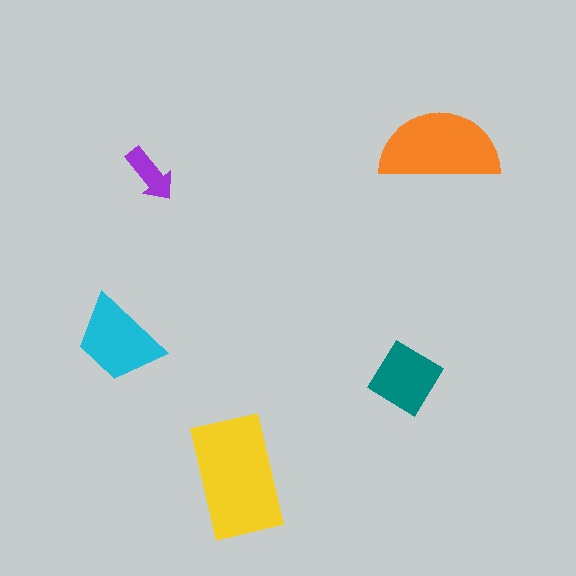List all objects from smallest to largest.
The purple arrow, the teal diamond, the cyan trapezoid, the orange semicircle, the yellow rectangle.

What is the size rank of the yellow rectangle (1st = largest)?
1st.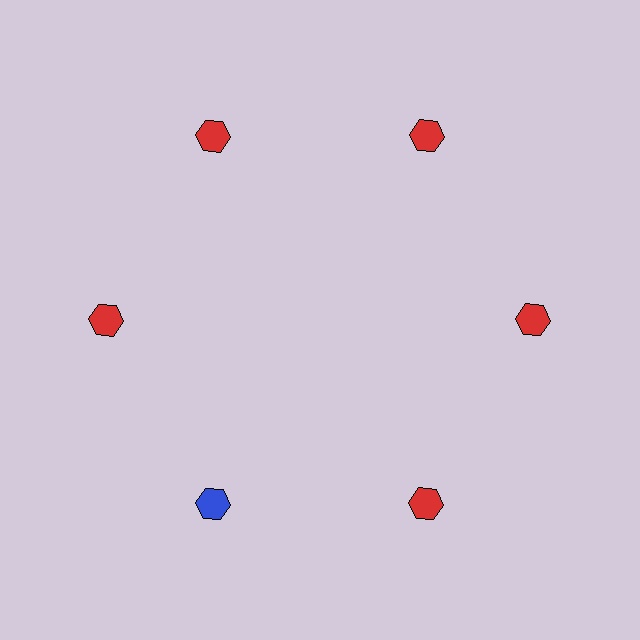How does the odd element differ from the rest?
It has a different color: blue instead of red.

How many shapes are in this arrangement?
There are 6 shapes arranged in a ring pattern.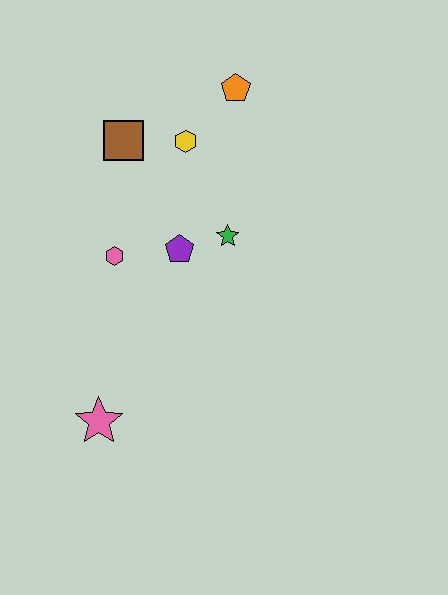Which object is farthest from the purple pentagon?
The pink star is farthest from the purple pentagon.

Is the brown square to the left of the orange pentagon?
Yes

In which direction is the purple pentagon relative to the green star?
The purple pentagon is to the left of the green star.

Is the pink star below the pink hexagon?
Yes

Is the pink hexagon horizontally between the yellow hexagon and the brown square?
No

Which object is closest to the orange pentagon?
The yellow hexagon is closest to the orange pentagon.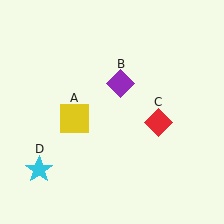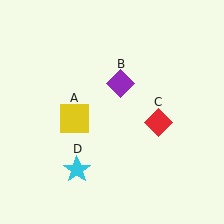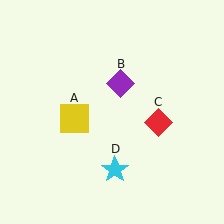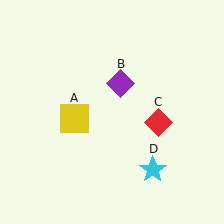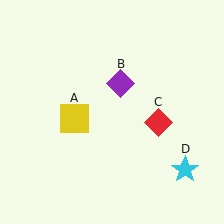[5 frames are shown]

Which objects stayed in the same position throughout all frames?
Yellow square (object A) and purple diamond (object B) and red diamond (object C) remained stationary.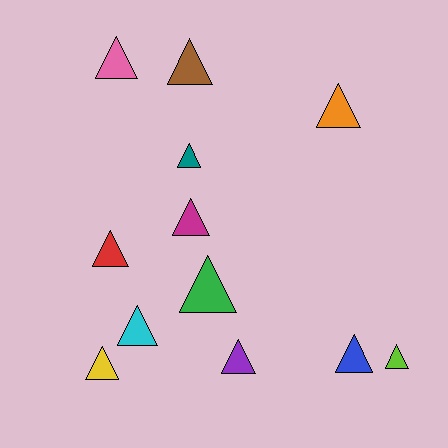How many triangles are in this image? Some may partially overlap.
There are 12 triangles.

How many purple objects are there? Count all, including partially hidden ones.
There is 1 purple object.